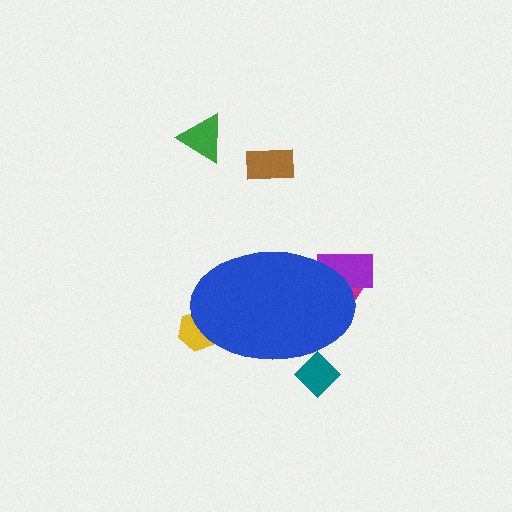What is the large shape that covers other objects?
A blue ellipse.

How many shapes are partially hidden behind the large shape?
4 shapes are partially hidden.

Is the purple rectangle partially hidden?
Yes, the purple rectangle is partially hidden behind the blue ellipse.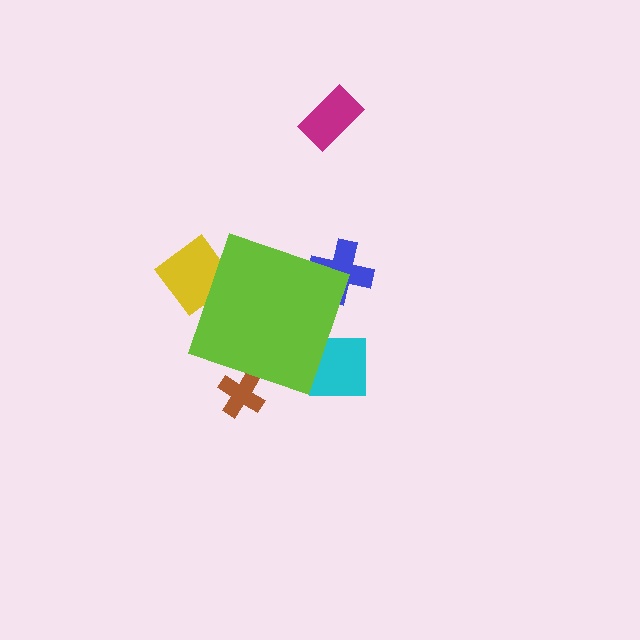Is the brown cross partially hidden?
Yes, the brown cross is partially hidden behind the lime diamond.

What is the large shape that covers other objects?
A lime diamond.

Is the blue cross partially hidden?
Yes, the blue cross is partially hidden behind the lime diamond.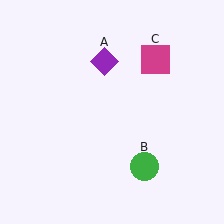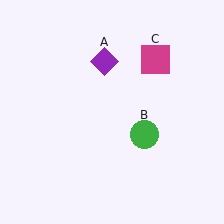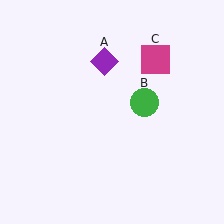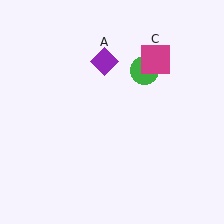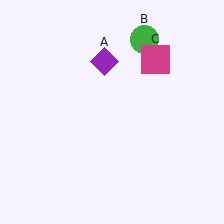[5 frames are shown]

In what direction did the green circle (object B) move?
The green circle (object B) moved up.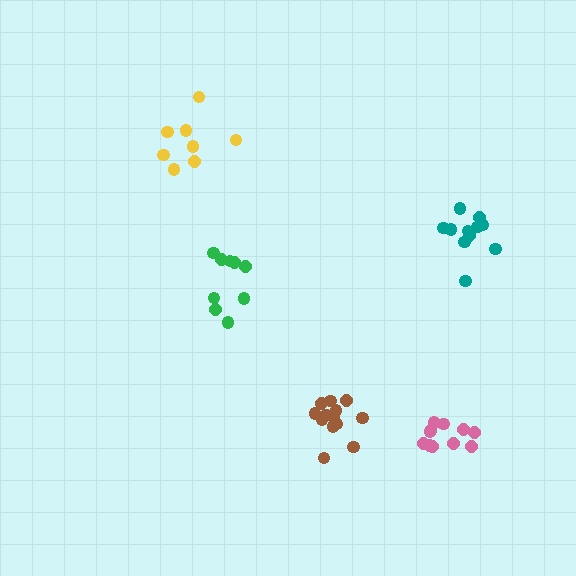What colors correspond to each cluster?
The clusters are colored: yellow, brown, pink, green, teal.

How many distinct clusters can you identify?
There are 5 distinct clusters.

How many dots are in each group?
Group 1: 8 dots, Group 2: 13 dots, Group 3: 11 dots, Group 4: 9 dots, Group 5: 11 dots (52 total).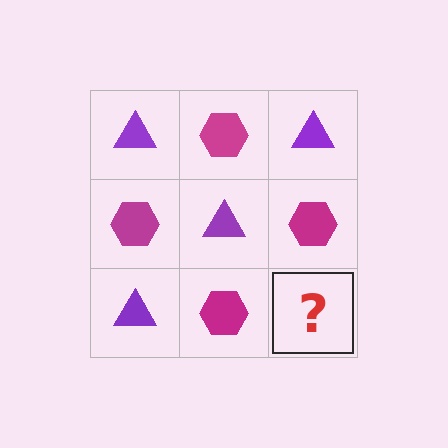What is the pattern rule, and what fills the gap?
The rule is that it alternates purple triangle and magenta hexagon in a checkerboard pattern. The gap should be filled with a purple triangle.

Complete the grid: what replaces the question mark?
The question mark should be replaced with a purple triangle.